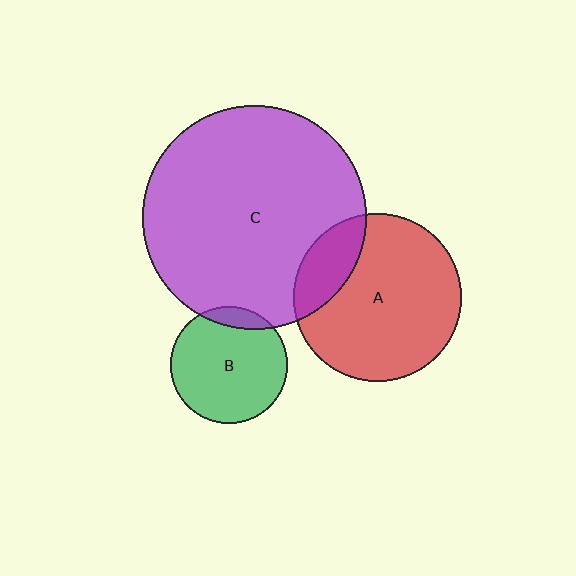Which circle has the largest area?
Circle C (purple).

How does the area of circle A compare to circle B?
Approximately 2.0 times.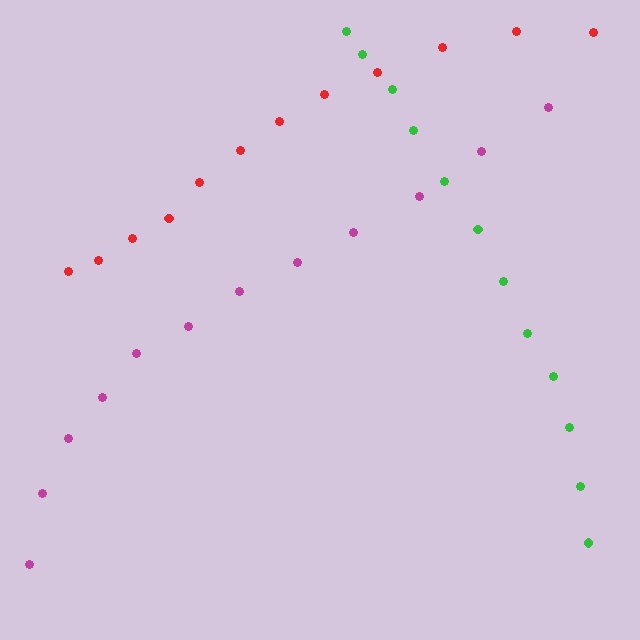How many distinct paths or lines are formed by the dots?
There are 3 distinct paths.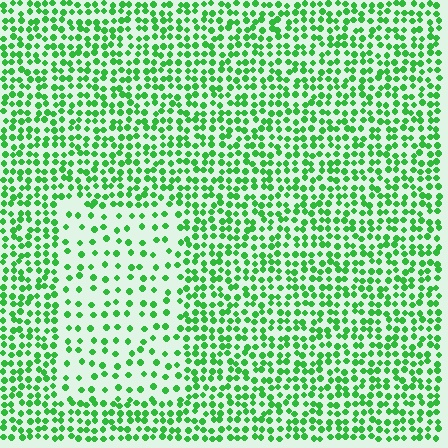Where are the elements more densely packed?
The elements are more densely packed outside the rectangle boundary.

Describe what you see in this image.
The image contains small green elements arranged at two different densities. A rectangle-shaped region is visible where the elements are less densely packed than the surrounding area.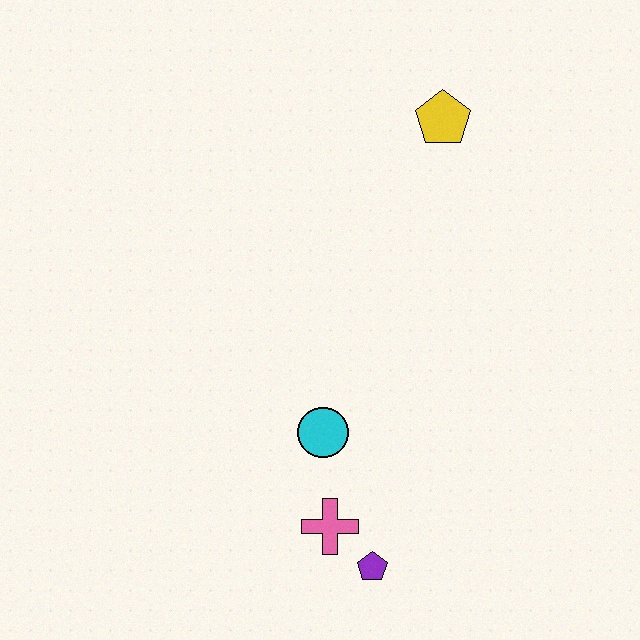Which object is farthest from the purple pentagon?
The yellow pentagon is farthest from the purple pentagon.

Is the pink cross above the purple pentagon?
Yes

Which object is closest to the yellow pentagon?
The cyan circle is closest to the yellow pentagon.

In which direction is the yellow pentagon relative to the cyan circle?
The yellow pentagon is above the cyan circle.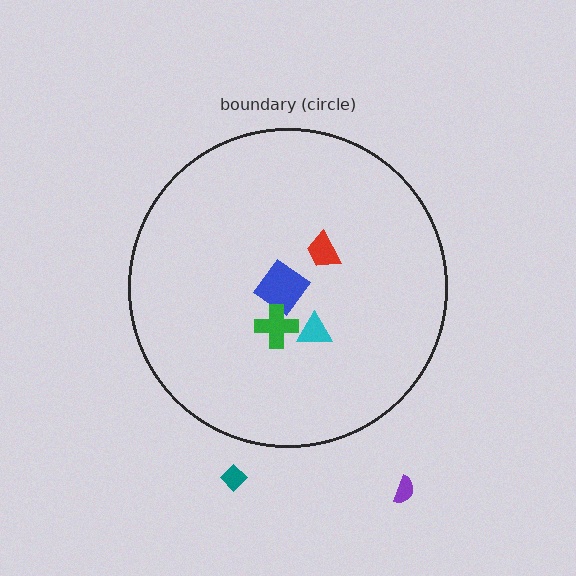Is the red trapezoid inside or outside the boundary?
Inside.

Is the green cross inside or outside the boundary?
Inside.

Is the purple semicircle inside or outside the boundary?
Outside.